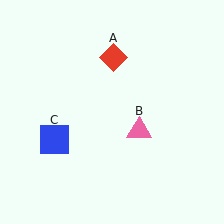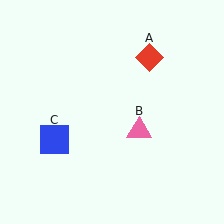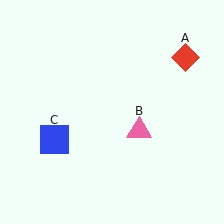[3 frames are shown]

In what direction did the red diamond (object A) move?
The red diamond (object A) moved right.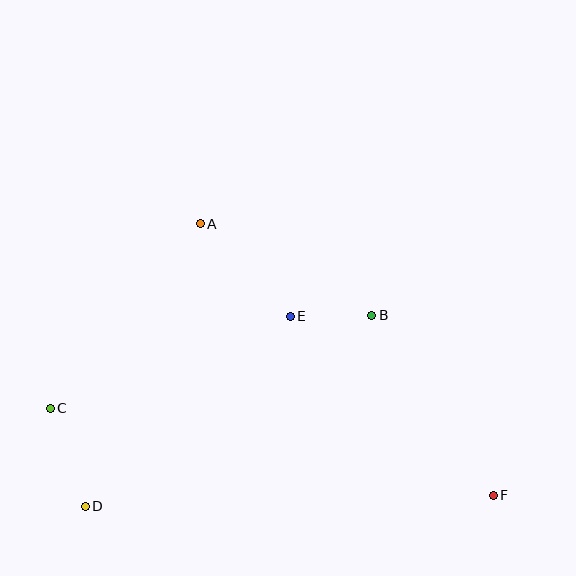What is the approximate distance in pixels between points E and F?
The distance between E and F is approximately 271 pixels.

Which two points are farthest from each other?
Points C and F are farthest from each other.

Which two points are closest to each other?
Points B and E are closest to each other.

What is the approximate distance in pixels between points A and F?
The distance between A and F is approximately 399 pixels.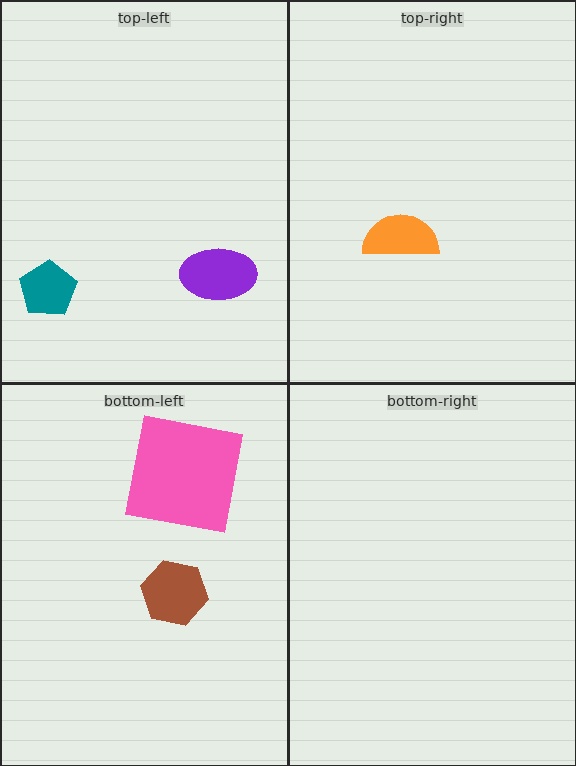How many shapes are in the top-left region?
2.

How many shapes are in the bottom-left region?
2.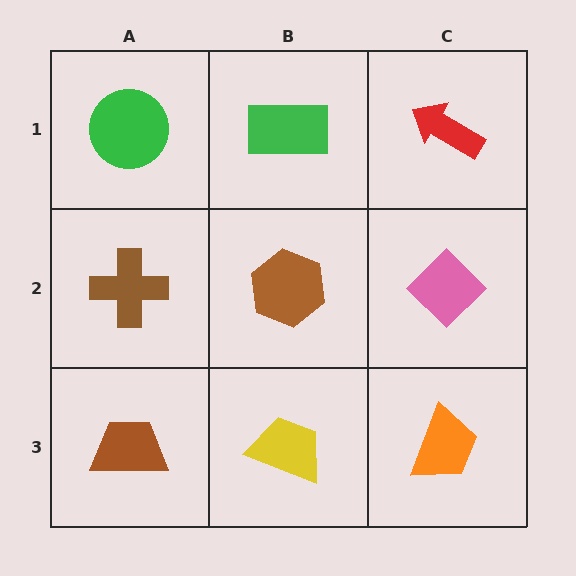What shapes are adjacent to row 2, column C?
A red arrow (row 1, column C), an orange trapezoid (row 3, column C), a brown hexagon (row 2, column B).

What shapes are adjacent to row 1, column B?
A brown hexagon (row 2, column B), a green circle (row 1, column A), a red arrow (row 1, column C).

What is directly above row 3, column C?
A pink diamond.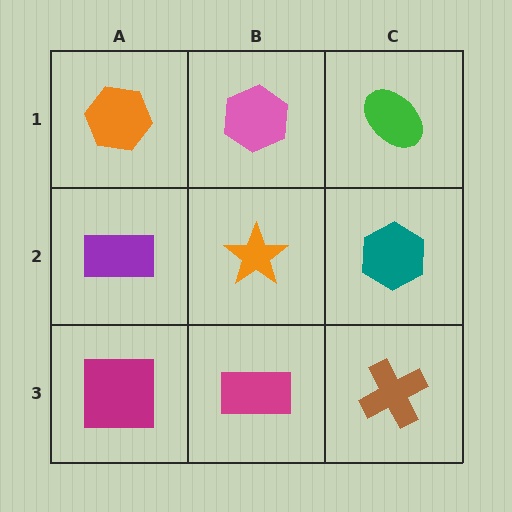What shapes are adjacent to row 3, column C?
A teal hexagon (row 2, column C), a magenta rectangle (row 3, column B).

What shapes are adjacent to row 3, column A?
A purple rectangle (row 2, column A), a magenta rectangle (row 3, column B).